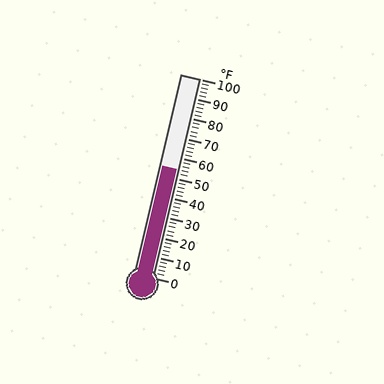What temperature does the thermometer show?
The thermometer shows approximately 54°F.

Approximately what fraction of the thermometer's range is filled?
The thermometer is filled to approximately 55% of its range.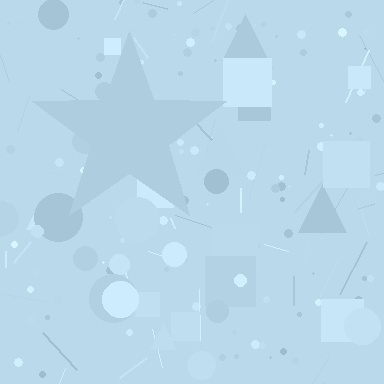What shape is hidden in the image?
A star is hidden in the image.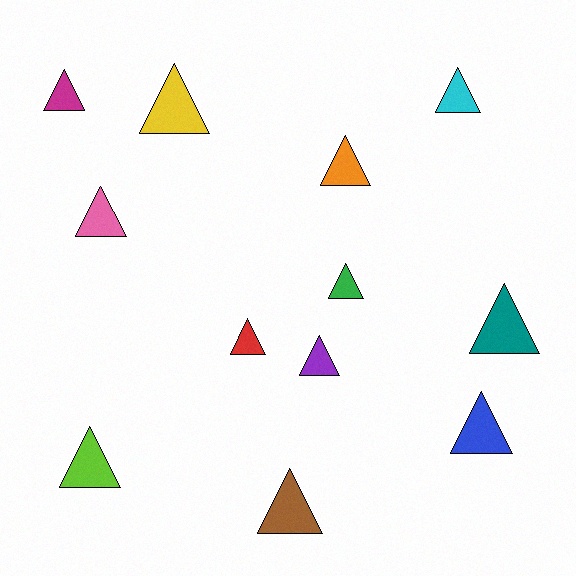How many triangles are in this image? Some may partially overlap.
There are 12 triangles.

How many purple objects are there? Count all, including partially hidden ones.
There is 1 purple object.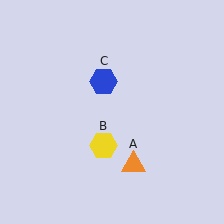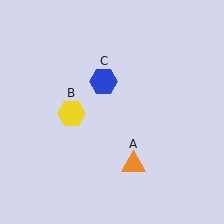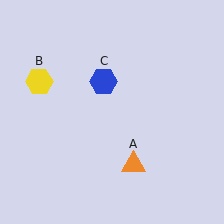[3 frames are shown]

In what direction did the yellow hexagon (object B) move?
The yellow hexagon (object B) moved up and to the left.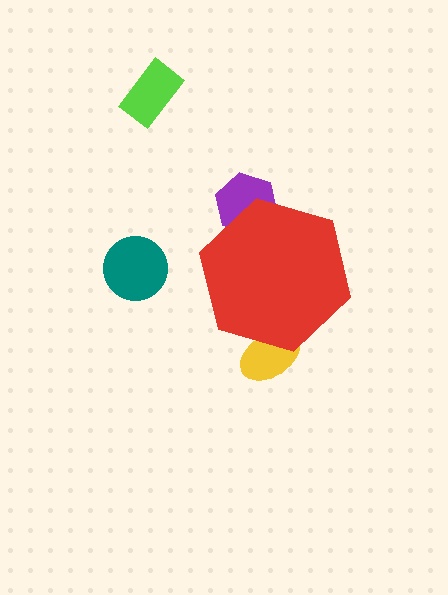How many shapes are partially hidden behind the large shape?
2 shapes are partially hidden.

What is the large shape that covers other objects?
A red hexagon.